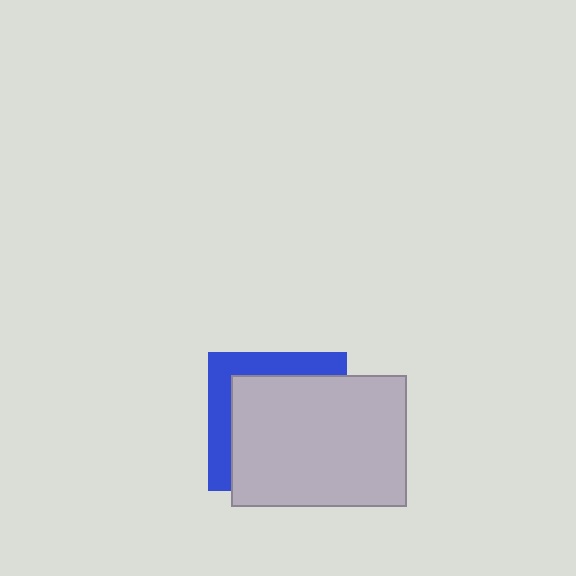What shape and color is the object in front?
The object in front is a light gray rectangle.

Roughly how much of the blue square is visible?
A small part of it is visible (roughly 31%).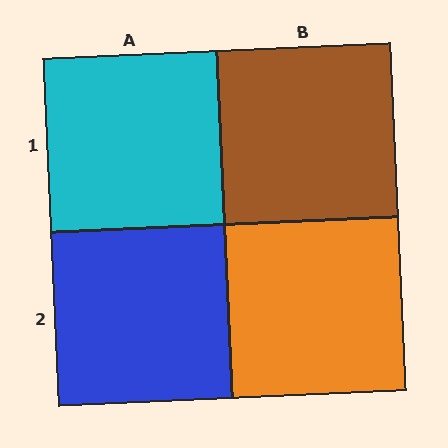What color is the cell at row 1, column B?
Brown.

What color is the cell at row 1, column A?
Cyan.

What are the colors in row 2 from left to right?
Blue, orange.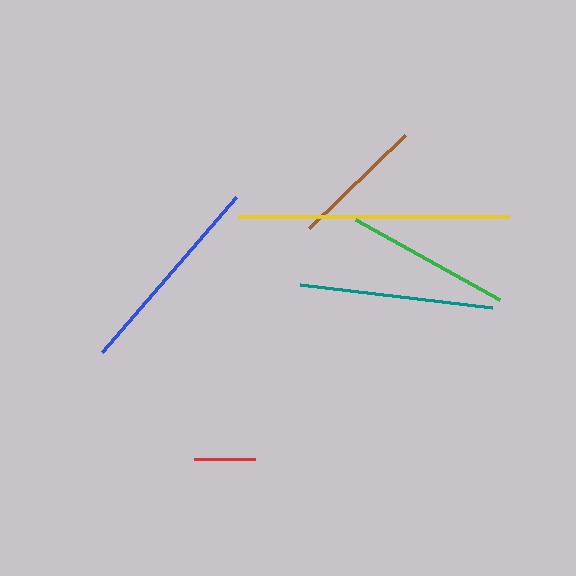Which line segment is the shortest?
The red line is the shortest at approximately 61 pixels.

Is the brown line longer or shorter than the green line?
The green line is longer than the brown line.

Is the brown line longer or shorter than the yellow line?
The yellow line is longer than the brown line.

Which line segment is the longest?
The yellow line is the longest at approximately 271 pixels.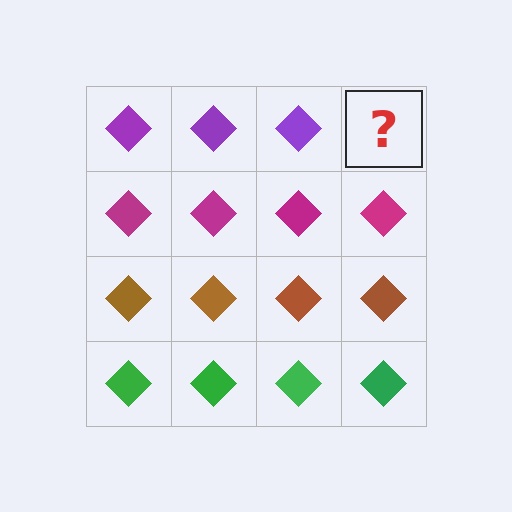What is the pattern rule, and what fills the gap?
The rule is that each row has a consistent color. The gap should be filled with a purple diamond.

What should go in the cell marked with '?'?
The missing cell should contain a purple diamond.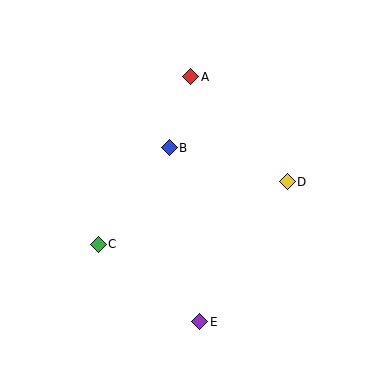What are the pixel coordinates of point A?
Point A is at (191, 77).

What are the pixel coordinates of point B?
Point B is at (169, 148).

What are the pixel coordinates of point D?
Point D is at (287, 182).